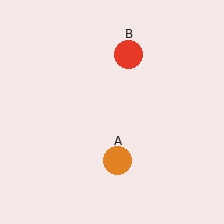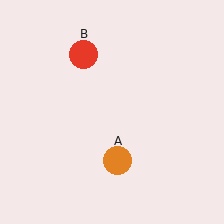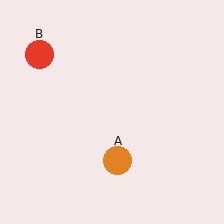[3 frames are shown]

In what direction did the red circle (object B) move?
The red circle (object B) moved left.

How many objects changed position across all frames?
1 object changed position: red circle (object B).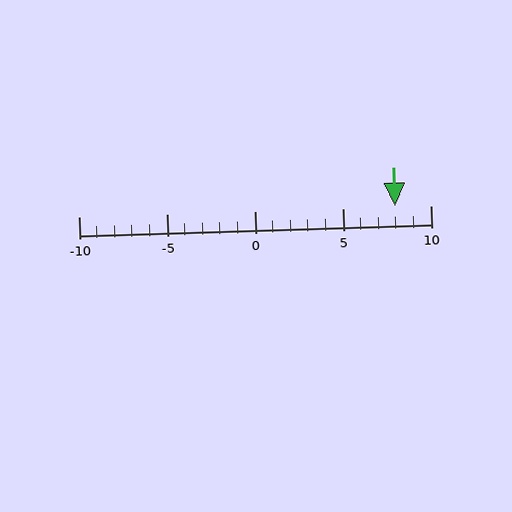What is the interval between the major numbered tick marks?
The major tick marks are spaced 5 units apart.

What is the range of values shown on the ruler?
The ruler shows values from -10 to 10.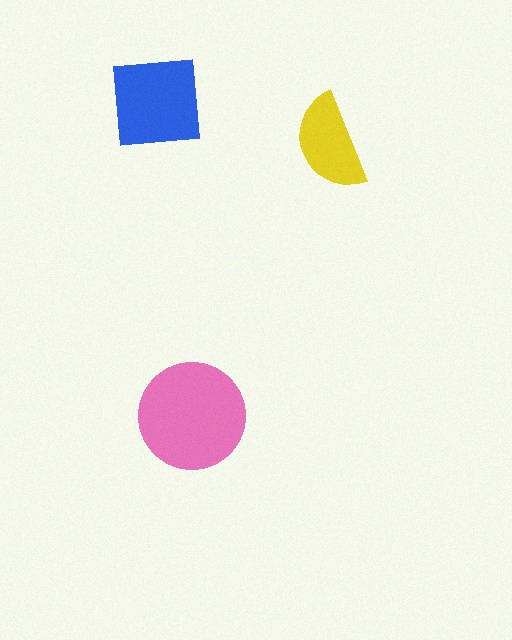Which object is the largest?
The pink circle.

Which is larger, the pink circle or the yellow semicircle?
The pink circle.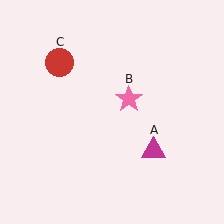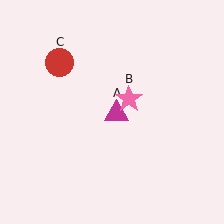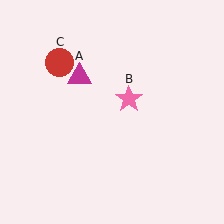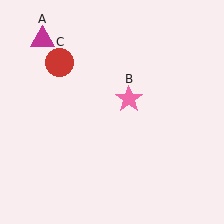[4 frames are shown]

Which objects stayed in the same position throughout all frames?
Pink star (object B) and red circle (object C) remained stationary.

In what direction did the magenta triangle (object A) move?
The magenta triangle (object A) moved up and to the left.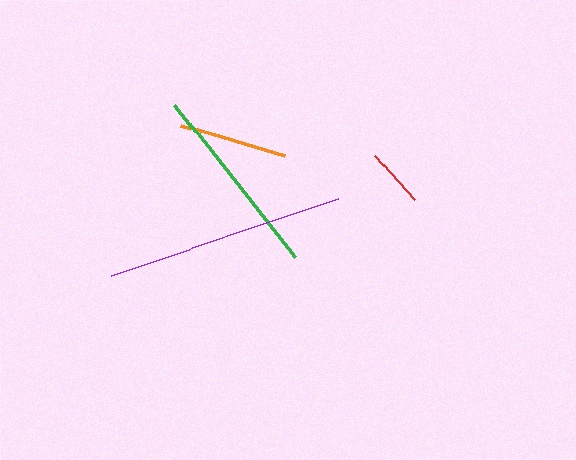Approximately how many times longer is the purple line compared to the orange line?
The purple line is approximately 2.2 times the length of the orange line.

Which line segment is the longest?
The purple line is the longest at approximately 239 pixels.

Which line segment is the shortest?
The red line is the shortest at approximately 61 pixels.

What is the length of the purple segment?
The purple segment is approximately 239 pixels long.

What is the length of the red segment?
The red segment is approximately 61 pixels long.